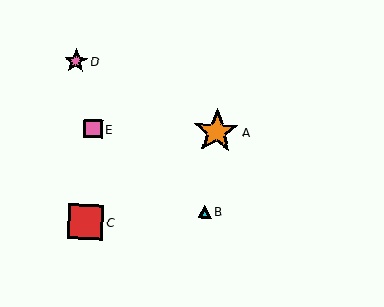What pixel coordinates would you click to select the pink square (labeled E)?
Click at (93, 129) to select the pink square E.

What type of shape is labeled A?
Shape A is an orange star.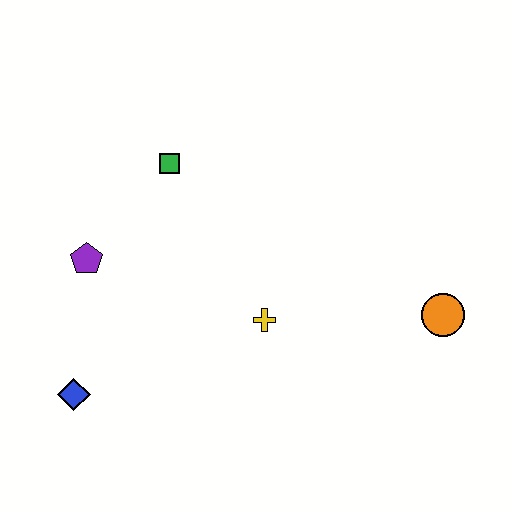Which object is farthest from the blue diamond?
The orange circle is farthest from the blue diamond.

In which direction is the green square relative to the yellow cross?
The green square is above the yellow cross.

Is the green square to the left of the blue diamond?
No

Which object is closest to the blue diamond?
The purple pentagon is closest to the blue diamond.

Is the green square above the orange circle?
Yes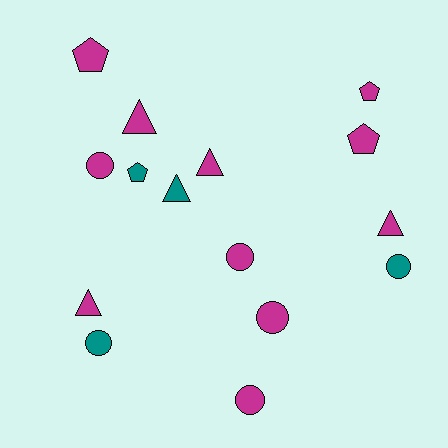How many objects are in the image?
There are 15 objects.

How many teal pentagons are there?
There is 1 teal pentagon.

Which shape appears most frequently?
Circle, with 6 objects.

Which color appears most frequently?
Magenta, with 11 objects.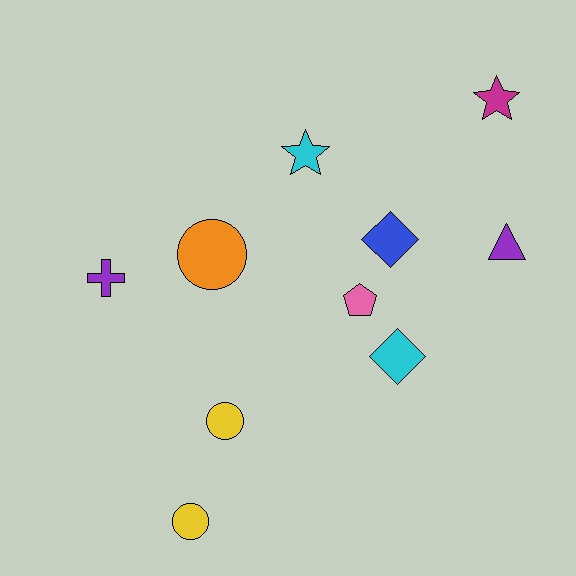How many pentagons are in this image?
There is 1 pentagon.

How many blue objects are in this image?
There is 1 blue object.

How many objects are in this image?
There are 10 objects.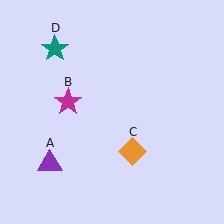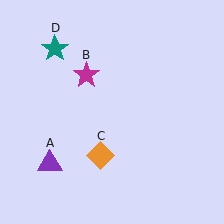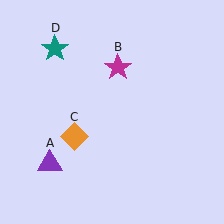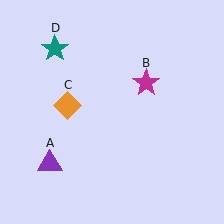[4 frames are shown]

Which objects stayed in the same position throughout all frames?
Purple triangle (object A) and teal star (object D) remained stationary.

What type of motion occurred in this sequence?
The magenta star (object B), orange diamond (object C) rotated clockwise around the center of the scene.